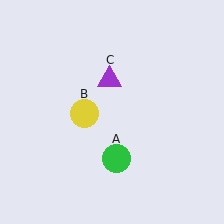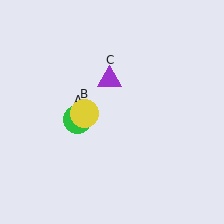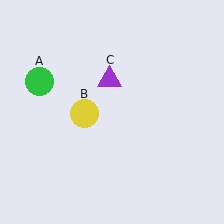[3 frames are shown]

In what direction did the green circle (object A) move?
The green circle (object A) moved up and to the left.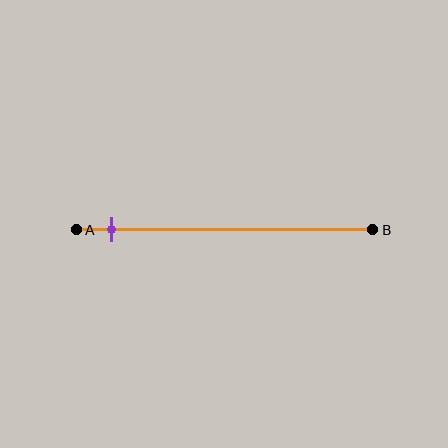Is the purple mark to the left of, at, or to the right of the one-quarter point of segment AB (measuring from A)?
The purple mark is to the left of the one-quarter point of segment AB.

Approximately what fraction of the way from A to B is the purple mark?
The purple mark is approximately 10% of the way from A to B.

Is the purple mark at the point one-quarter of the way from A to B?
No, the mark is at about 10% from A, not at the 25% one-quarter point.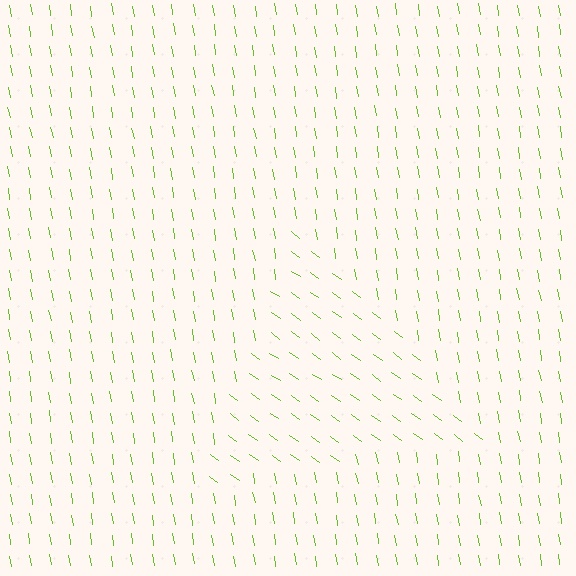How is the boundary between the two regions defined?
The boundary is defined purely by a change in line orientation (approximately 45 degrees difference). All lines are the same color and thickness.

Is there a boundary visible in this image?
Yes, there is a texture boundary formed by a change in line orientation.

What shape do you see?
I see a triangle.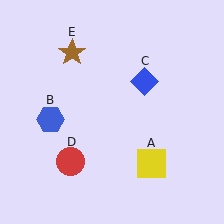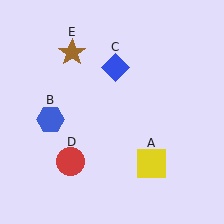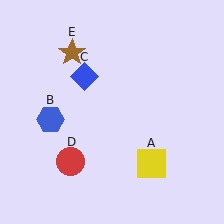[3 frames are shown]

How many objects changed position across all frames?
1 object changed position: blue diamond (object C).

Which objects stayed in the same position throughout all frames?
Yellow square (object A) and blue hexagon (object B) and red circle (object D) and brown star (object E) remained stationary.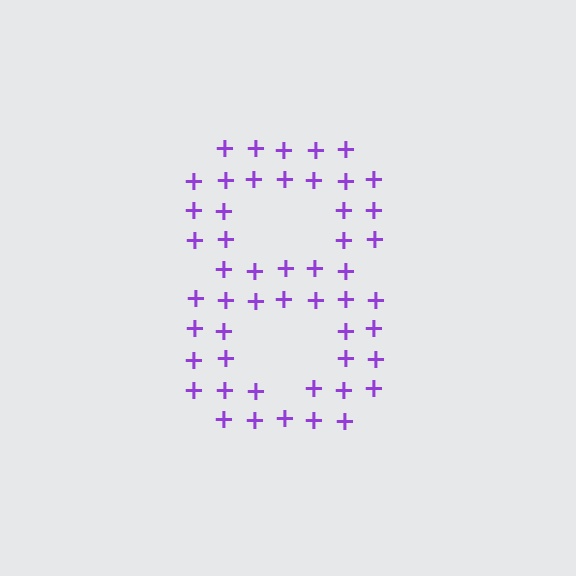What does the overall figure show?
The overall figure shows the digit 8.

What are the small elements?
The small elements are plus signs.